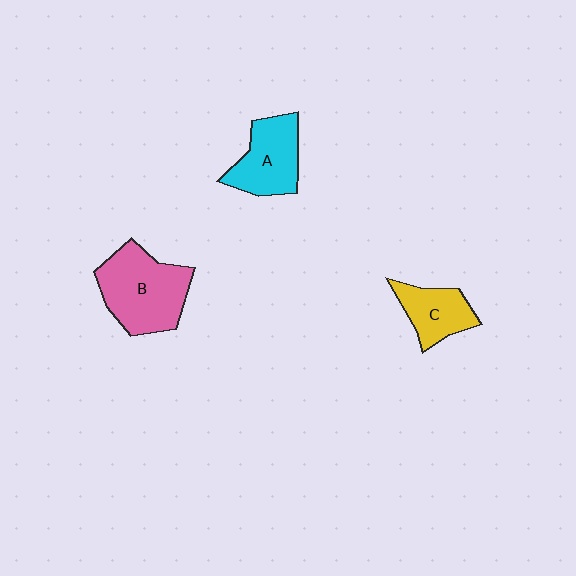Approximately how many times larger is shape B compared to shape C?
Approximately 1.8 times.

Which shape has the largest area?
Shape B (pink).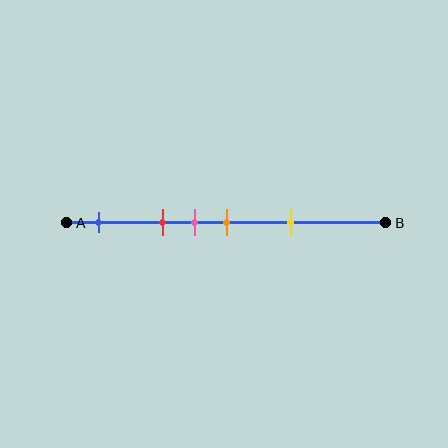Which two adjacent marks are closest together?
The pink and orange marks are the closest adjacent pair.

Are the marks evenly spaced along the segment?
No, the marks are not evenly spaced.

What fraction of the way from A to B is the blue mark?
The blue mark is approximately 10% (0.1) of the way from A to B.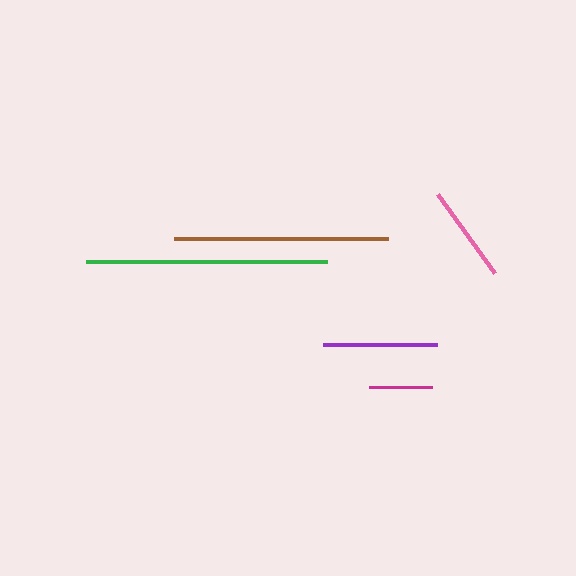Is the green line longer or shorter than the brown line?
The green line is longer than the brown line.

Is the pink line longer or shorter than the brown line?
The brown line is longer than the pink line.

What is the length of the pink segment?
The pink segment is approximately 98 pixels long.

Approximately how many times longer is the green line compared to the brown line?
The green line is approximately 1.1 times the length of the brown line.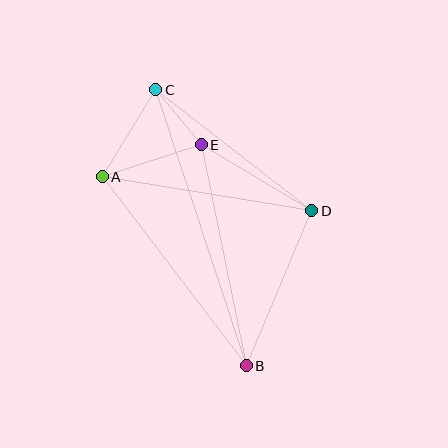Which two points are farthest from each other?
Points B and C are farthest from each other.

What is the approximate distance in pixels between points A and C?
The distance between A and C is approximately 102 pixels.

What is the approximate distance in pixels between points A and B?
The distance between A and B is approximately 238 pixels.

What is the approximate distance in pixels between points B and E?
The distance between B and E is approximately 226 pixels.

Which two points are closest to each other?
Points C and E are closest to each other.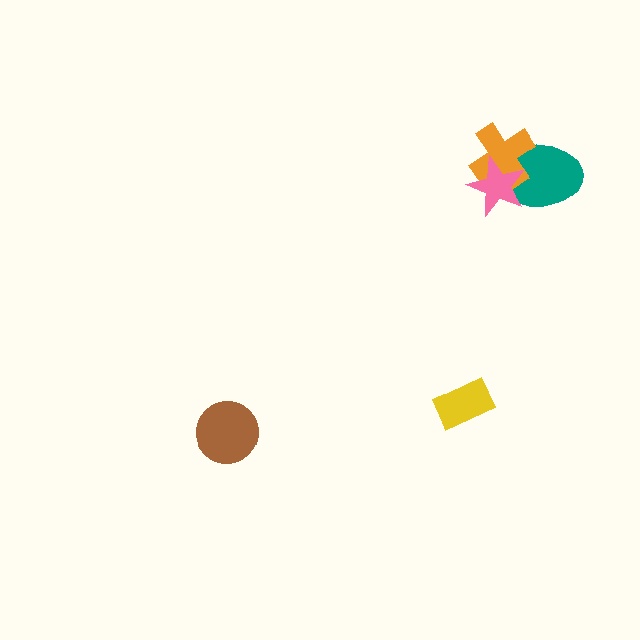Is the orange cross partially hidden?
Yes, it is partially covered by another shape.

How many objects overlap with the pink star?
2 objects overlap with the pink star.